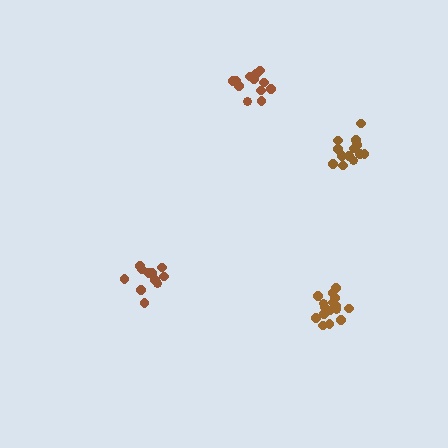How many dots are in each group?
Group 1: 13 dots, Group 2: 12 dots, Group 3: 16 dots, Group 4: 12 dots (53 total).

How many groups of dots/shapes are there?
There are 4 groups.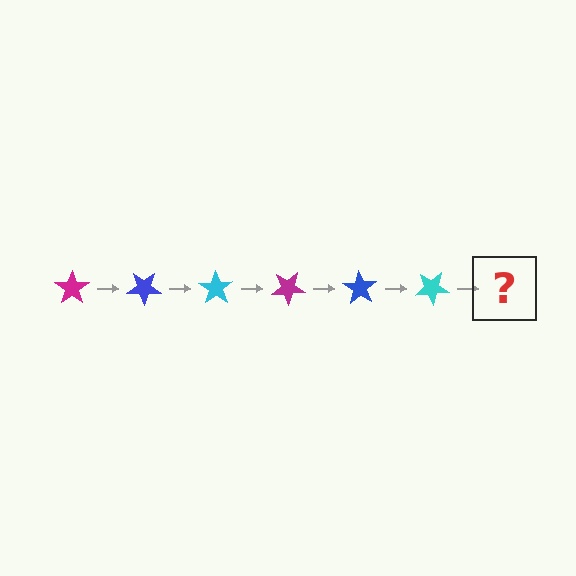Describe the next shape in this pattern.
It should be a magenta star, rotated 210 degrees from the start.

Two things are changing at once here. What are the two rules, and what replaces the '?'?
The two rules are that it rotates 35 degrees each step and the color cycles through magenta, blue, and cyan. The '?' should be a magenta star, rotated 210 degrees from the start.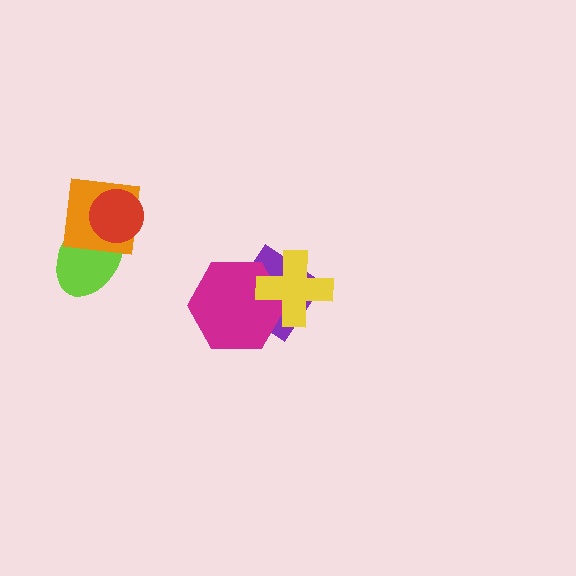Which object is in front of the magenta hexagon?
The yellow cross is in front of the magenta hexagon.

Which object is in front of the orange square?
The red circle is in front of the orange square.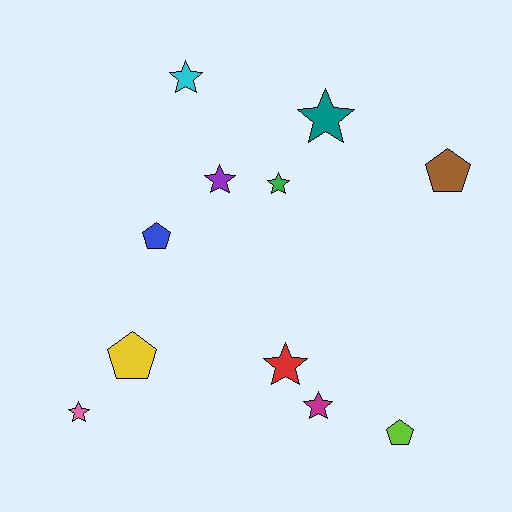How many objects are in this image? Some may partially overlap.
There are 11 objects.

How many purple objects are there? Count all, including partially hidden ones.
There is 1 purple object.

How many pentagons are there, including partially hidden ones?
There are 4 pentagons.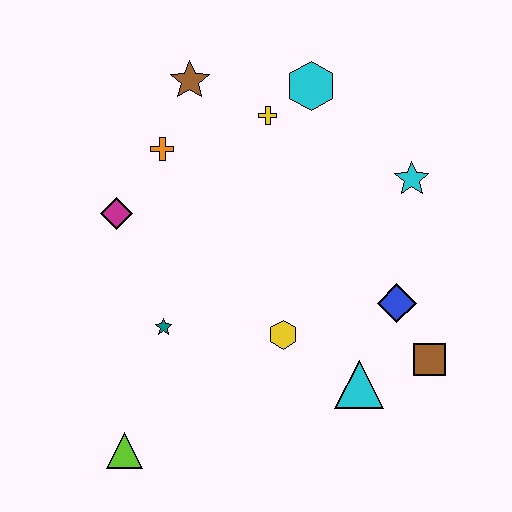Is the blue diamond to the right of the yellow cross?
Yes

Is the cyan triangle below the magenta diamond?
Yes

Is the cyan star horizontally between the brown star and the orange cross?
No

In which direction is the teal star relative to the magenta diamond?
The teal star is below the magenta diamond.